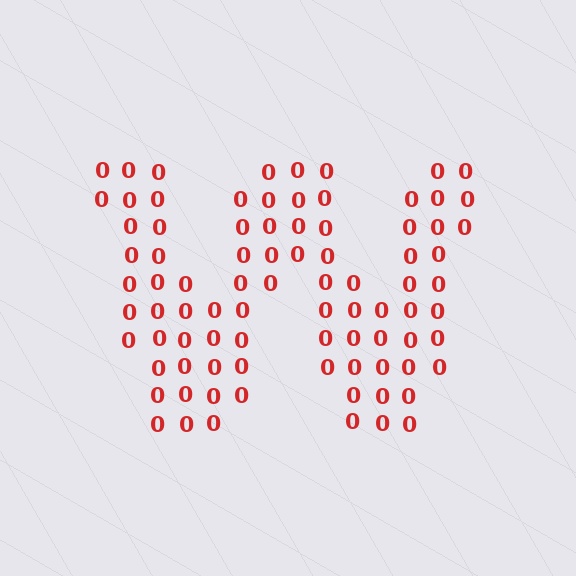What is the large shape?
The large shape is the letter W.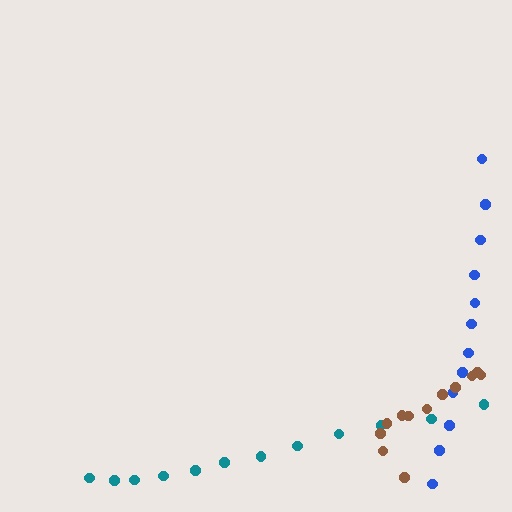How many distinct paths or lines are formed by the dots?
There are 3 distinct paths.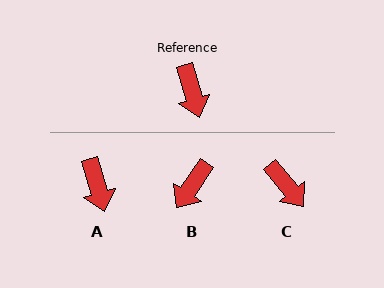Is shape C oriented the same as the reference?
No, it is off by about 23 degrees.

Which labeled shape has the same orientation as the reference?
A.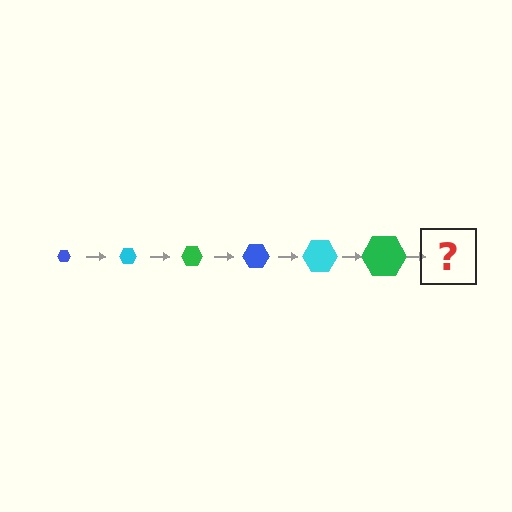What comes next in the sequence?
The next element should be a blue hexagon, larger than the previous one.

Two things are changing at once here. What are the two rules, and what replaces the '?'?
The two rules are that the hexagon grows larger each step and the color cycles through blue, cyan, and green. The '?' should be a blue hexagon, larger than the previous one.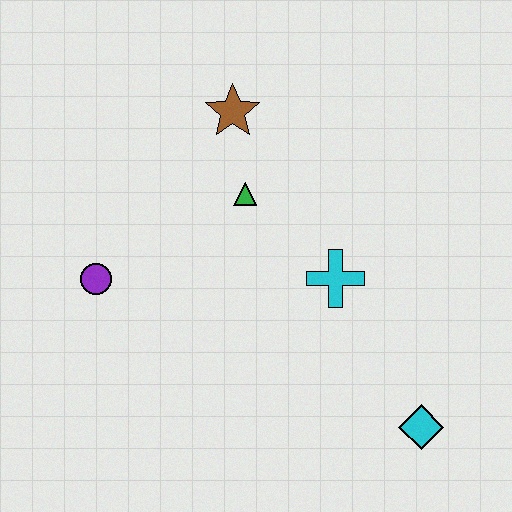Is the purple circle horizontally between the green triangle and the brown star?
No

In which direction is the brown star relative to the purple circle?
The brown star is above the purple circle.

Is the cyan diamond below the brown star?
Yes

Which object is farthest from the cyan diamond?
The brown star is farthest from the cyan diamond.